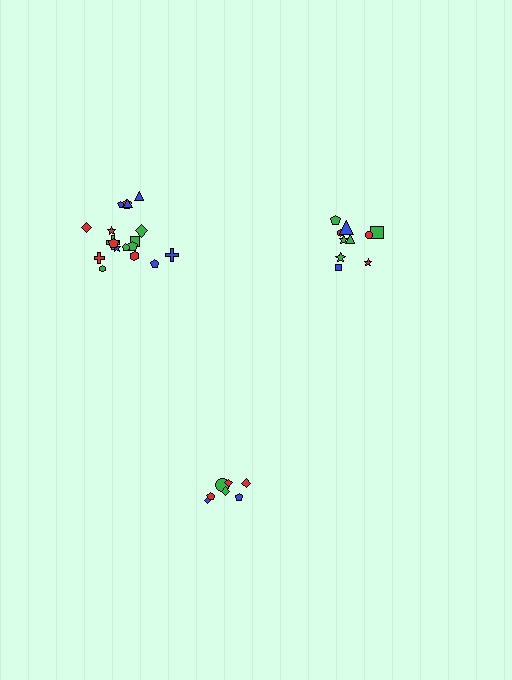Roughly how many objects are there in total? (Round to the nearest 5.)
Roughly 35 objects in total.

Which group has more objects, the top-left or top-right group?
The top-left group.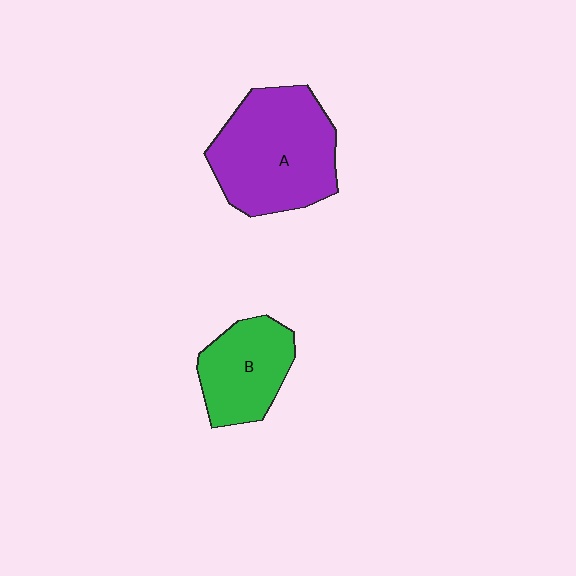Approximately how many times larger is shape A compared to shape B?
Approximately 1.6 times.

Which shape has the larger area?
Shape A (purple).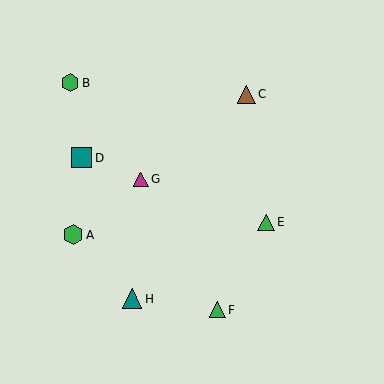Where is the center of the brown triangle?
The center of the brown triangle is at (246, 94).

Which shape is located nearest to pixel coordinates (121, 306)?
The teal triangle (labeled H) at (132, 299) is nearest to that location.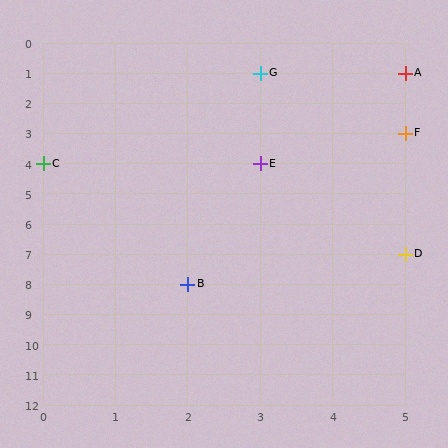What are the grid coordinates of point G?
Point G is at grid coordinates (3, 1).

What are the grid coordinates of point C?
Point C is at grid coordinates (0, 4).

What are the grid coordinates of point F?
Point F is at grid coordinates (5, 3).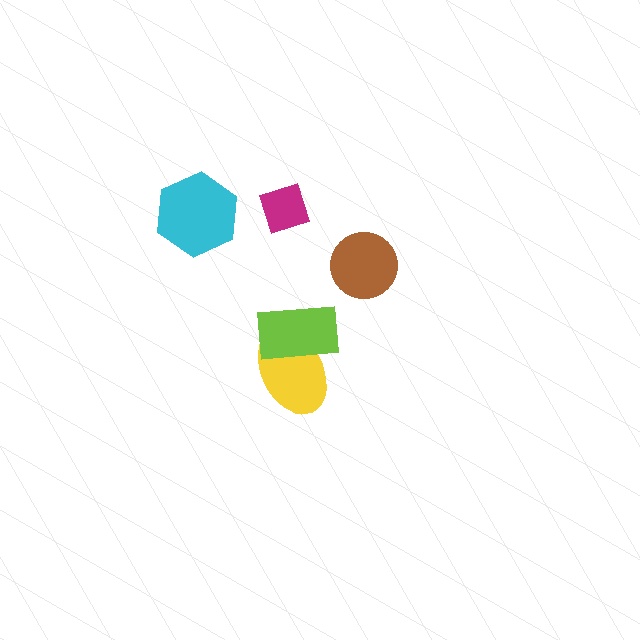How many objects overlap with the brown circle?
0 objects overlap with the brown circle.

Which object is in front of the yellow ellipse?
The lime rectangle is in front of the yellow ellipse.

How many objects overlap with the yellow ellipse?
1 object overlaps with the yellow ellipse.